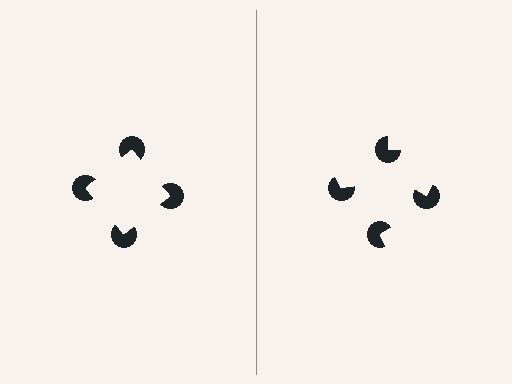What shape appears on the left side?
An illusory square.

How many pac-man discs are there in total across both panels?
8 — 4 on each side.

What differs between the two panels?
The pac-man discs are positioned identically on both sides; only the wedge orientations differ. On the left they align to a square; on the right they are misaligned.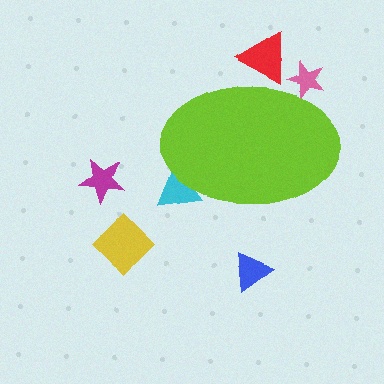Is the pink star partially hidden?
Yes, the pink star is partially hidden behind the lime ellipse.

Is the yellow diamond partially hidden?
No, the yellow diamond is fully visible.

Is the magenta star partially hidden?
No, the magenta star is fully visible.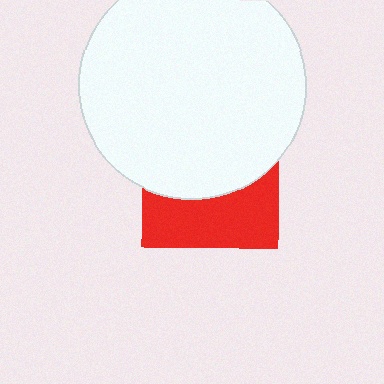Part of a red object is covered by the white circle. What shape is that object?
It is a square.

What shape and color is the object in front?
The object in front is a white circle.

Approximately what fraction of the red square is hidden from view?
Roughly 58% of the red square is hidden behind the white circle.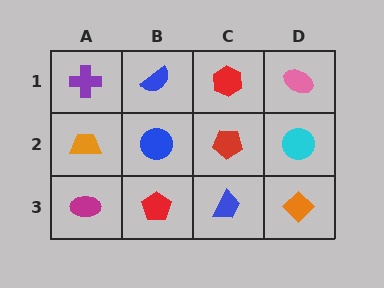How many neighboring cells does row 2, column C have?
4.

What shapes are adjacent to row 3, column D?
A cyan circle (row 2, column D), a blue trapezoid (row 3, column C).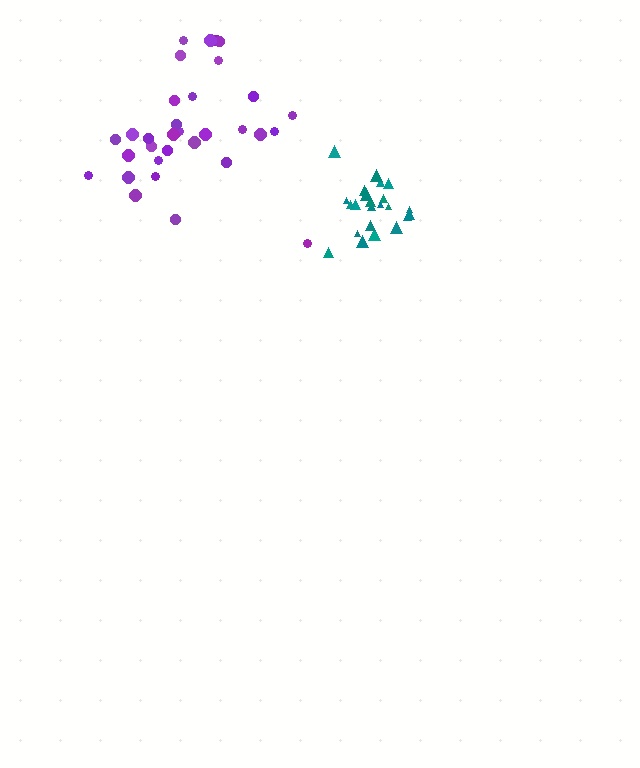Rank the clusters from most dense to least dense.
teal, purple.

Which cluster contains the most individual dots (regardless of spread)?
Purple (32).